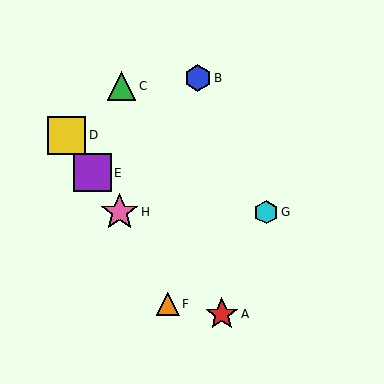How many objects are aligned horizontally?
2 objects (G, H) are aligned horizontally.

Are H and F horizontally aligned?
No, H is at y≈212 and F is at y≈304.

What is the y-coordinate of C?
Object C is at y≈86.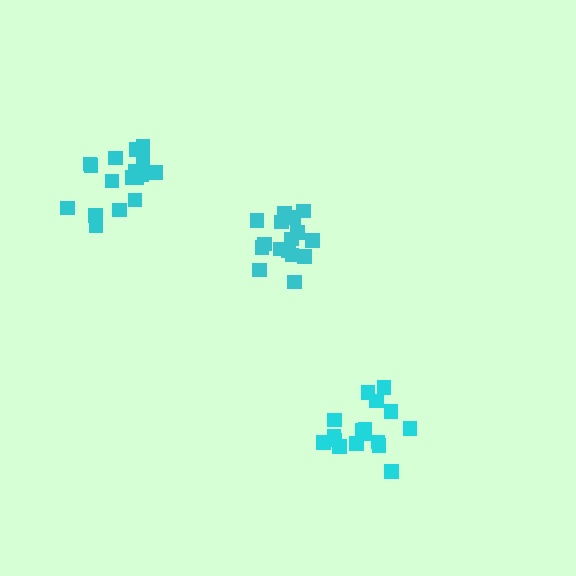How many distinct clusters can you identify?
There are 3 distinct clusters.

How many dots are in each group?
Group 1: 17 dots, Group 2: 17 dots, Group 3: 16 dots (50 total).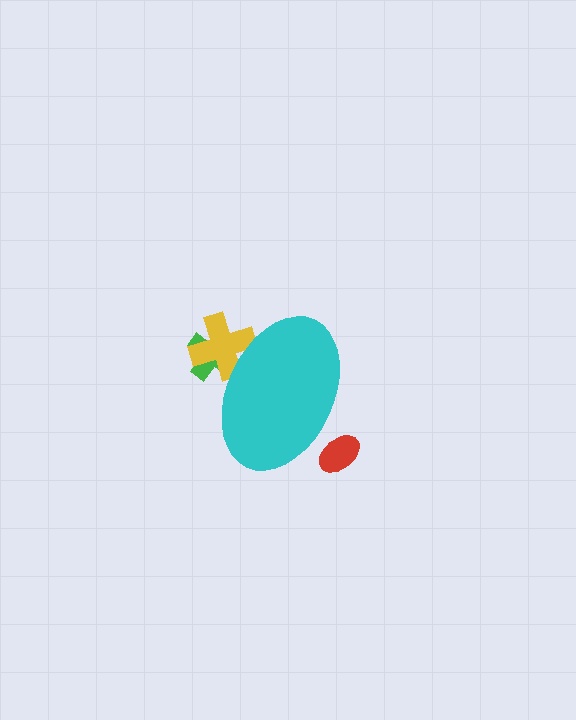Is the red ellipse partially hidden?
Yes, the red ellipse is partially hidden behind the cyan ellipse.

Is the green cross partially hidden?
Yes, the green cross is partially hidden behind the cyan ellipse.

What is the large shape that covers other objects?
A cyan ellipse.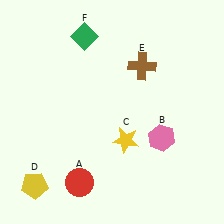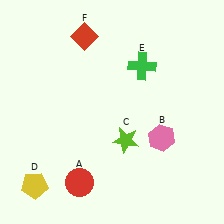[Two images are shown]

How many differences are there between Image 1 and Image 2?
There are 3 differences between the two images.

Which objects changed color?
C changed from yellow to lime. E changed from brown to green. F changed from green to red.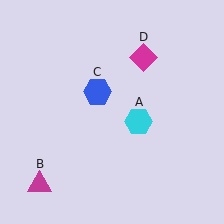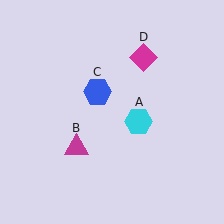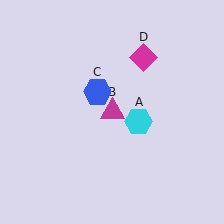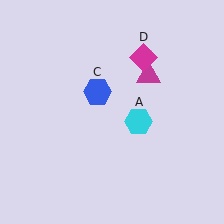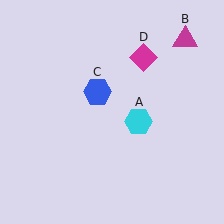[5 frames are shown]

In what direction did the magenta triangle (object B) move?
The magenta triangle (object B) moved up and to the right.